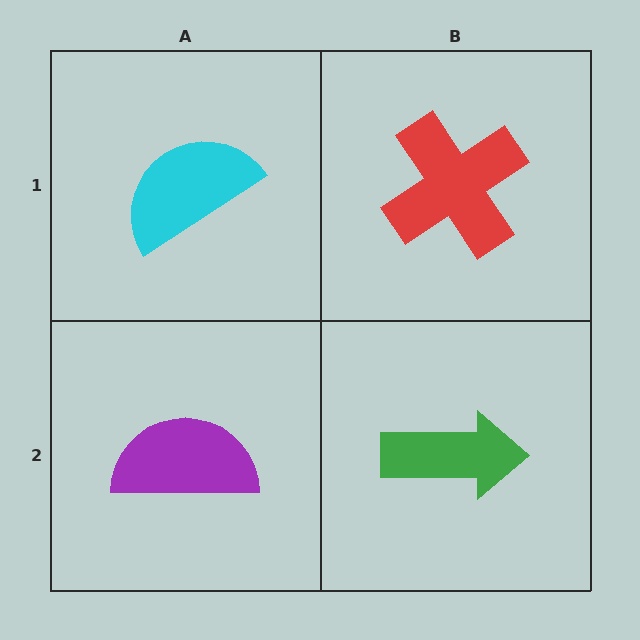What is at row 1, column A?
A cyan semicircle.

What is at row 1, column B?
A red cross.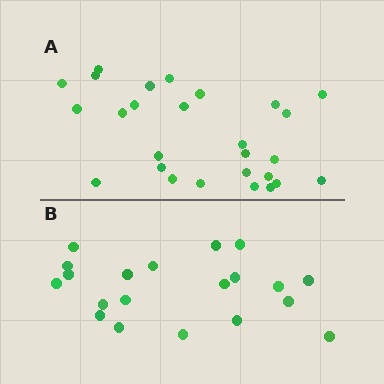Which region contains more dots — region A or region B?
Region A (the top region) has more dots.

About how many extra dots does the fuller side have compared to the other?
Region A has roughly 8 or so more dots than region B.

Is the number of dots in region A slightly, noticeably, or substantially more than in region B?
Region A has noticeably more, but not dramatically so. The ratio is roughly 1.4 to 1.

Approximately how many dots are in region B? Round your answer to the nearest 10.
About 20 dots.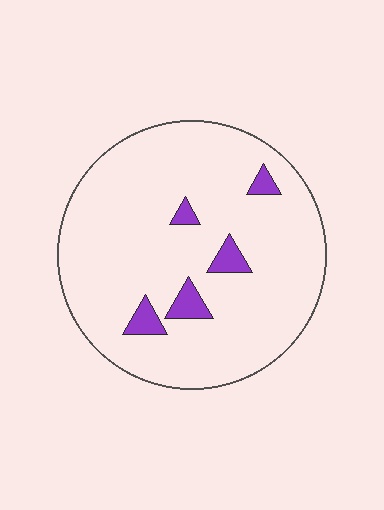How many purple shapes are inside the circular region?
5.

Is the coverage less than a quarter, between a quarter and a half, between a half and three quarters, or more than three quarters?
Less than a quarter.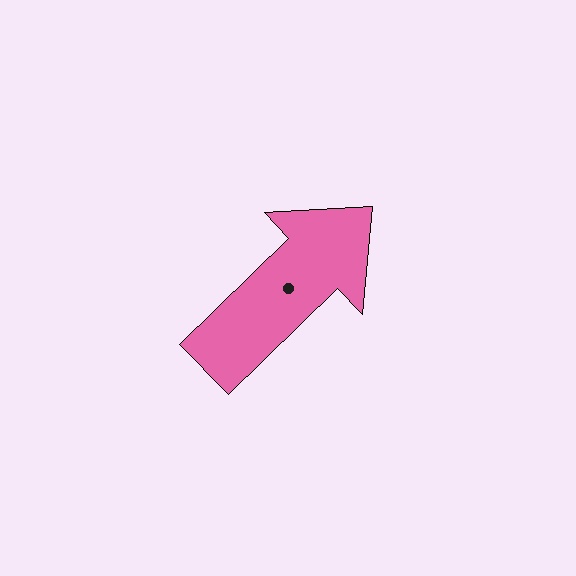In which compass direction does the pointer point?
Northeast.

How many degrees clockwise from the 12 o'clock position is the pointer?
Approximately 46 degrees.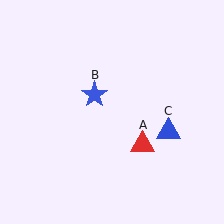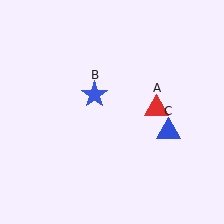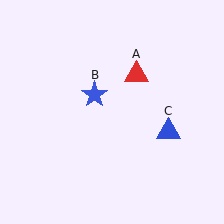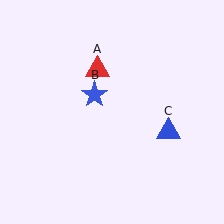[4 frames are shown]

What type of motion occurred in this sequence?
The red triangle (object A) rotated counterclockwise around the center of the scene.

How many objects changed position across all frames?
1 object changed position: red triangle (object A).